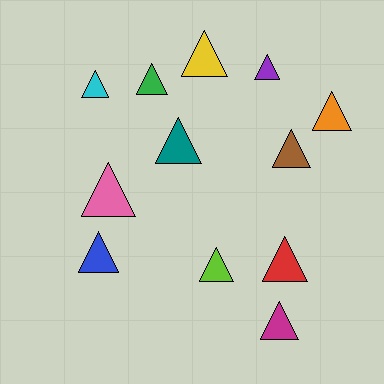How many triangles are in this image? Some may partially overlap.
There are 12 triangles.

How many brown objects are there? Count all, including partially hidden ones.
There is 1 brown object.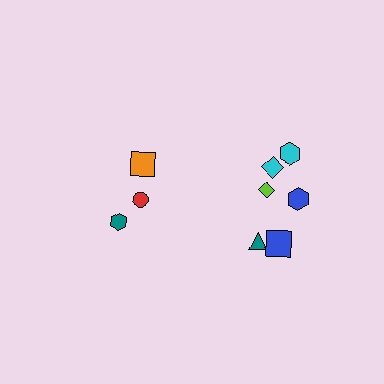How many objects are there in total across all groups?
There are 9 objects.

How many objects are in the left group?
There are 3 objects.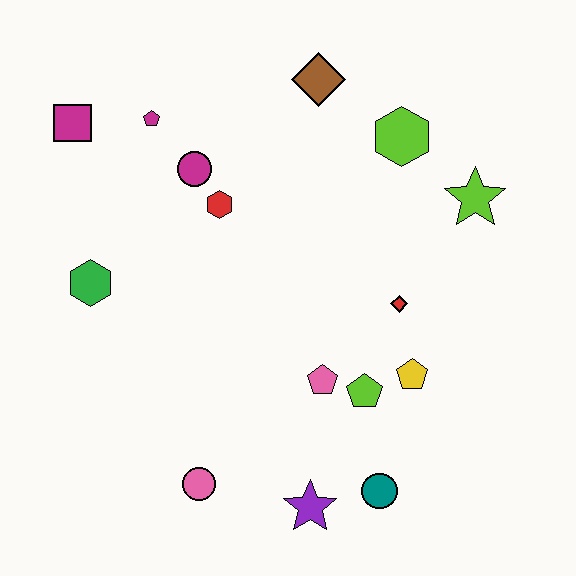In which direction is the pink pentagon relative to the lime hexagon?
The pink pentagon is below the lime hexagon.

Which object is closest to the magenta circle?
The red hexagon is closest to the magenta circle.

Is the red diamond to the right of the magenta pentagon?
Yes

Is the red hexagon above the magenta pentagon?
No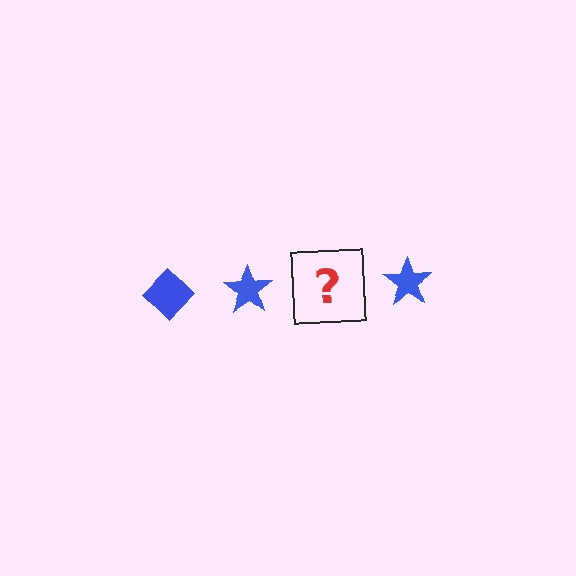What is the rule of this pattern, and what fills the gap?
The rule is that the pattern cycles through diamond, star shapes in blue. The gap should be filled with a blue diamond.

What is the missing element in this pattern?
The missing element is a blue diamond.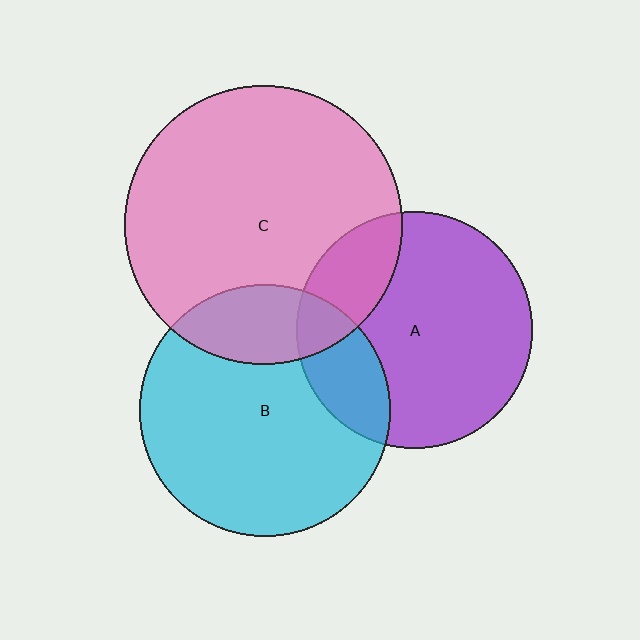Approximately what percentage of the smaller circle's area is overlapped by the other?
Approximately 20%.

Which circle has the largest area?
Circle C (pink).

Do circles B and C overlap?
Yes.